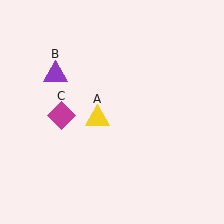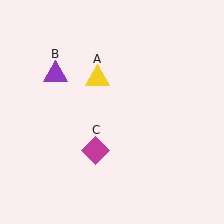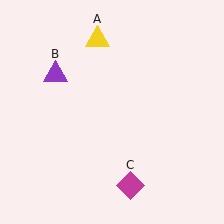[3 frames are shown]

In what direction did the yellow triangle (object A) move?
The yellow triangle (object A) moved up.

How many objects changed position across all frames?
2 objects changed position: yellow triangle (object A), magenta diamond (object C).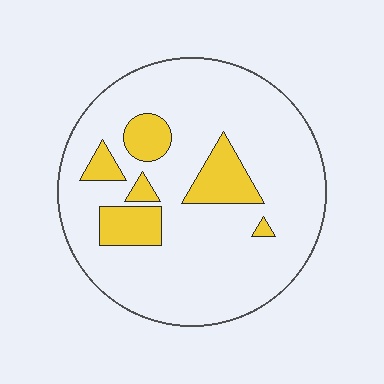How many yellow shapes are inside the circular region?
6.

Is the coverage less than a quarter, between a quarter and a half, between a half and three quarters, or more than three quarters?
Less than a quarter.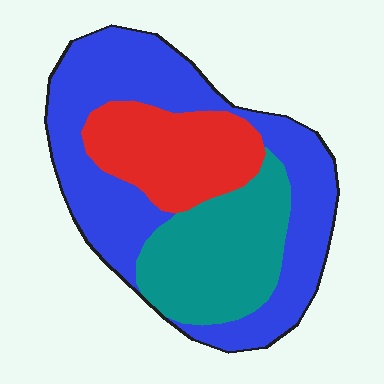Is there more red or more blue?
Blue.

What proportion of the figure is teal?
Teal covers 27% of the figure.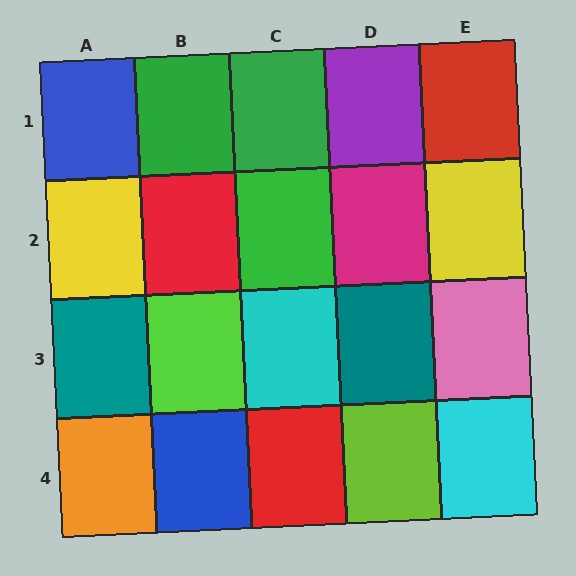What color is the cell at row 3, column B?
Lime.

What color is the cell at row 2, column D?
Magenta.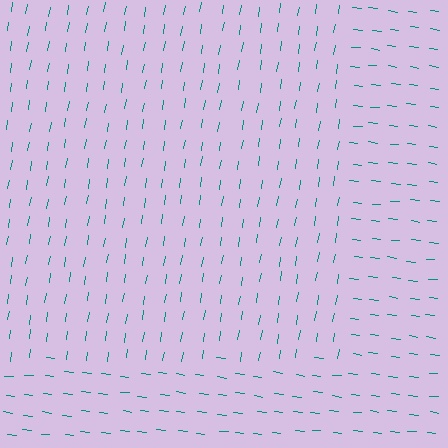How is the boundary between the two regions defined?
The boundary is defined purely by a change in line orientation (approximately 87 degrees difference). All lines are the same color and thickness.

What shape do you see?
I see a rectangle.